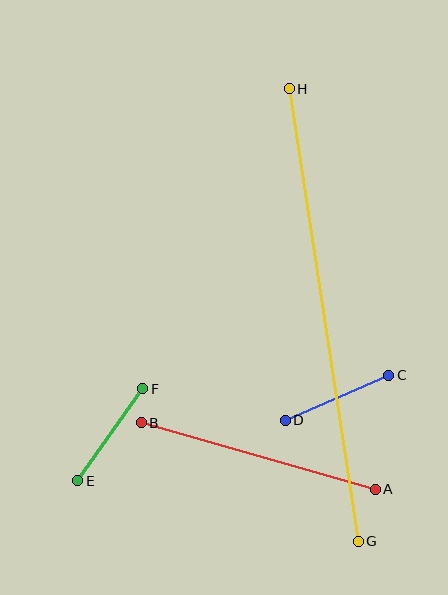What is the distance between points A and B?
The distance is approximately 244 pixels.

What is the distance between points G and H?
The distance is approximately 458 pixels.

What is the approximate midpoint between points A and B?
The midpoint is at approximately (258, 456) pixels.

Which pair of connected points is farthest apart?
Points G and H are farthest apart.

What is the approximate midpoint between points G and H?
The midpoint is at approximately (324, 315) pixels.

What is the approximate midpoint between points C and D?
The midpoint is at approximately (337, 398) pixels.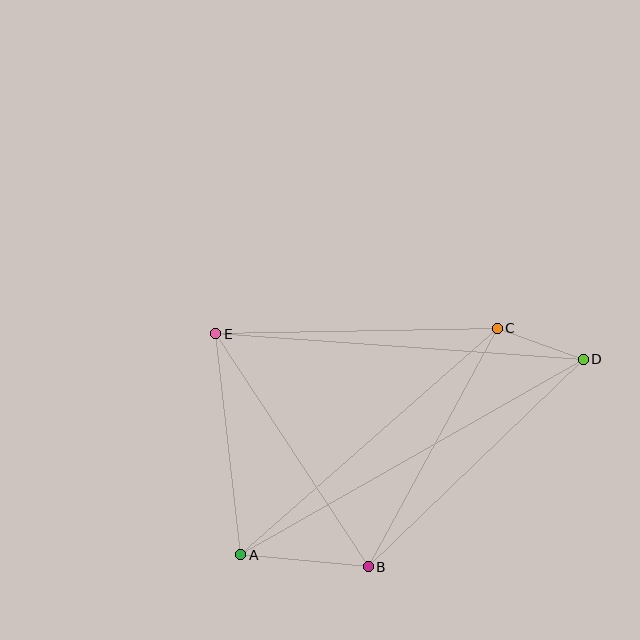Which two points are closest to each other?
Points C and D are closest to each other.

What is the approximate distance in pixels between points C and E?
The distance between C and E is approximately 281 pixels.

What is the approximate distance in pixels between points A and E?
The distance between A and E is approximately 223 pixels.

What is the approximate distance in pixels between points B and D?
The distance between B and D is approximately 299 pixels.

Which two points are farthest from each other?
Points A and D are farthest from each other.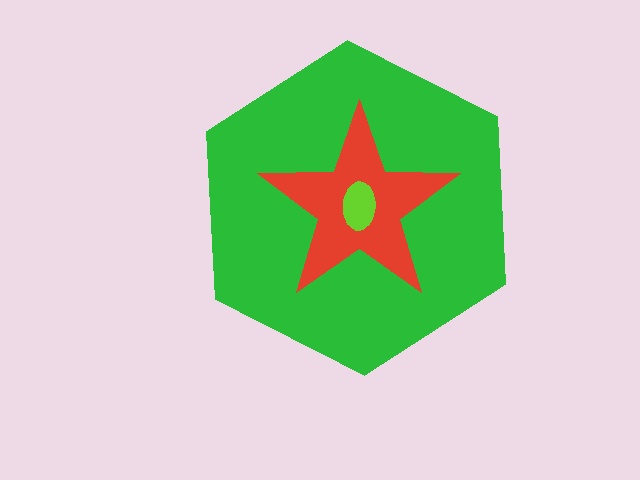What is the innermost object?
The lime ellipse.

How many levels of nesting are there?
3.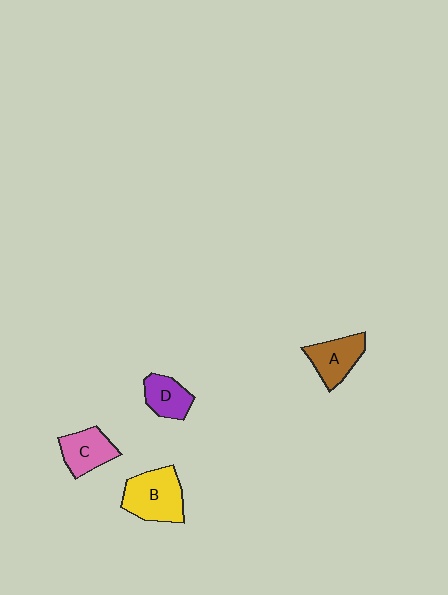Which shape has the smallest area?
Shape D (purple).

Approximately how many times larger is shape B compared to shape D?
Approximately 1.7 times.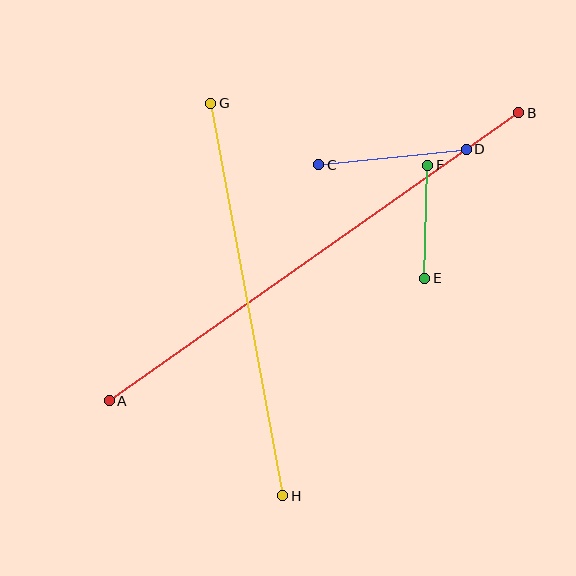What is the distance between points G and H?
The distance is approximately 399 pixels.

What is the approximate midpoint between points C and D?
The midpoint is at approximately (393, 157) pixels.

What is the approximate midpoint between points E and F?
The midpoint is at approximately (426, 222) pixels.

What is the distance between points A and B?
The distance is approximately 501 pixels.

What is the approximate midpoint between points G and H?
The midpoint is at approximately (247, 299) pixels.